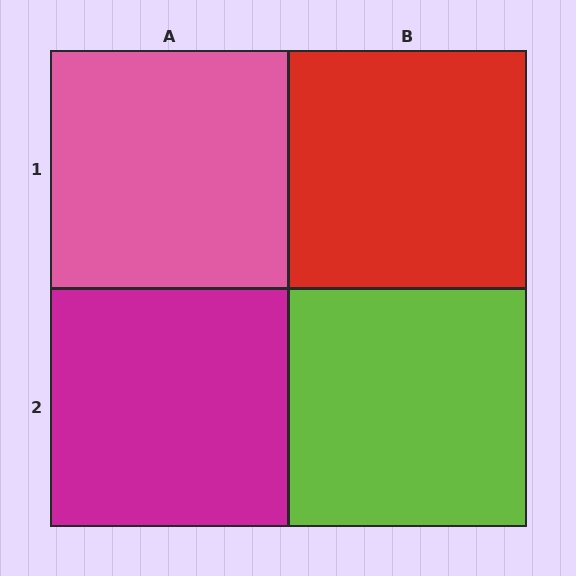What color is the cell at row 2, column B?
Lime.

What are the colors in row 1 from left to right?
Pink, red.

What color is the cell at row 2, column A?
Magenta.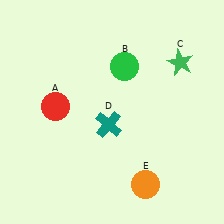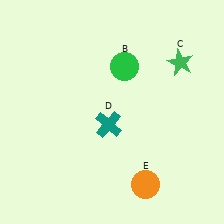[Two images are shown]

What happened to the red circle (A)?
The red circle (A) was removed in Image 2. It was in the top-left area of Image 1.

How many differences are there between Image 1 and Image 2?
There is 1 difference between the two images.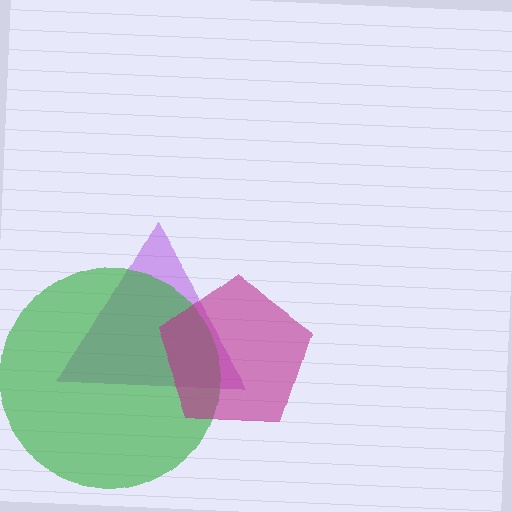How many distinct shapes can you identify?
There are 3 distinct shapes: a purple triangle, a green circle, a magenta pentagon.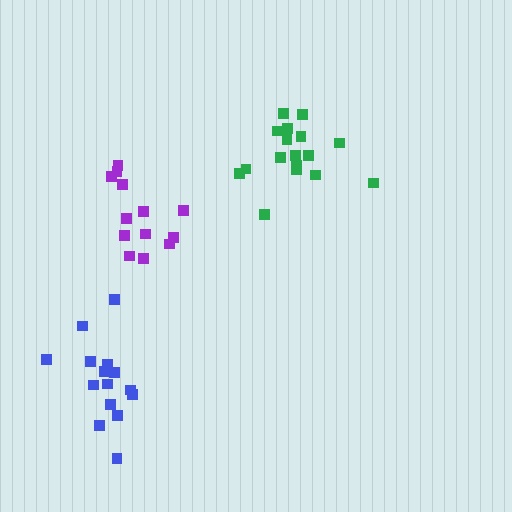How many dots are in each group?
Group 1: 13 dots, Group 2: 17 dots, Group 3: 15 dots (45 total).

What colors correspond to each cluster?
The clusters are colored: purple, green, blue.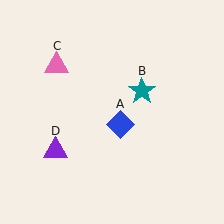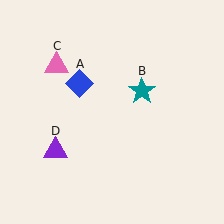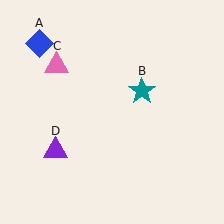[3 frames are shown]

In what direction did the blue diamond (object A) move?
The blue diamond (object A) moved up and to the left.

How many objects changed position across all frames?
1 object changed position: blue diamond (object A).